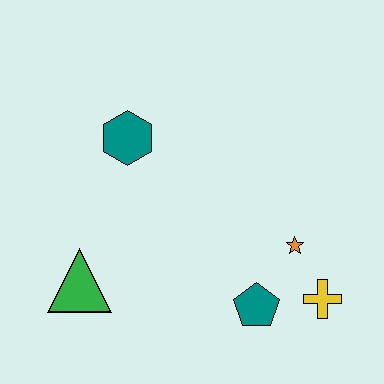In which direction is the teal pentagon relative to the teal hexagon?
The teal pentagon is below the teal hexagon.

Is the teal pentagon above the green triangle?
No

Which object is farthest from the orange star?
The green triangle is farthest from the orange star.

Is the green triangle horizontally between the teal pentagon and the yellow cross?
No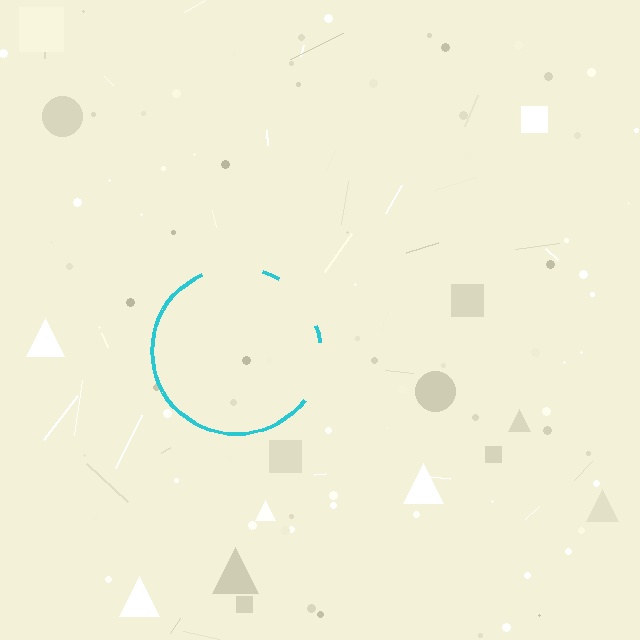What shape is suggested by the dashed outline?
The dashed outline suggests a circle.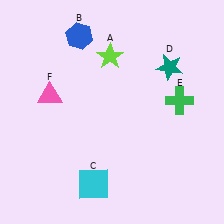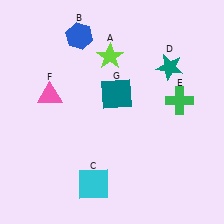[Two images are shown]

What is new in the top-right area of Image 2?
A teal square (G) was added in the top-right area of Image 2.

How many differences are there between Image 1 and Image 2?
There is 1 difference between the two images.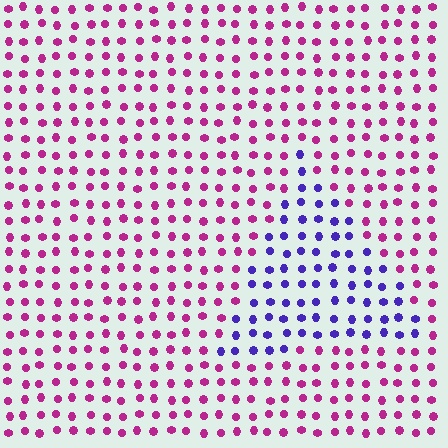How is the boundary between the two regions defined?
The boundary is defined purely by a slight shift in hue (about 64 degrees). Spacing, size, and orientation are identical on both sides.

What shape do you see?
I see a triangle.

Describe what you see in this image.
The image is filled with small magenta elements in a uniform arrangement. A triangle-shaped region is visible where the elements are tinted to a slightly different hue, forming a subtle color boundary.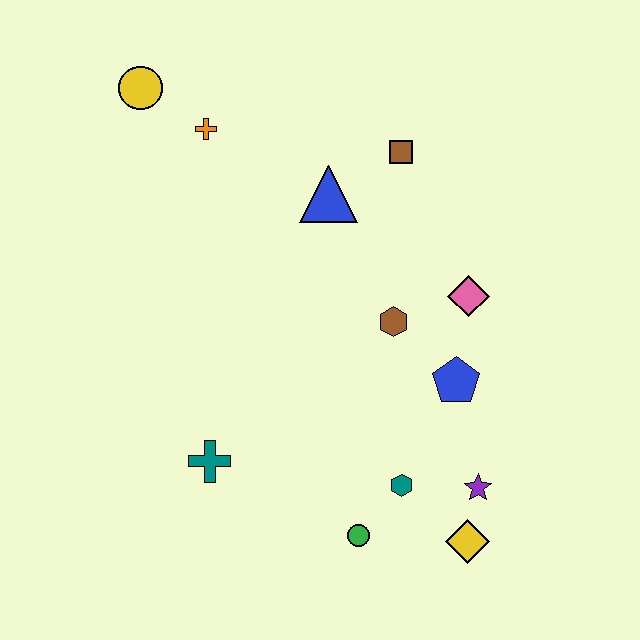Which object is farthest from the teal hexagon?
The yellow circle is farthest from the teal hexagon.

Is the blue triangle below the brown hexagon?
No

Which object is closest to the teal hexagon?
The green circle is closest to the teal hexagon.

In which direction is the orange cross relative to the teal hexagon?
The orange cross is above the teal hexagon.